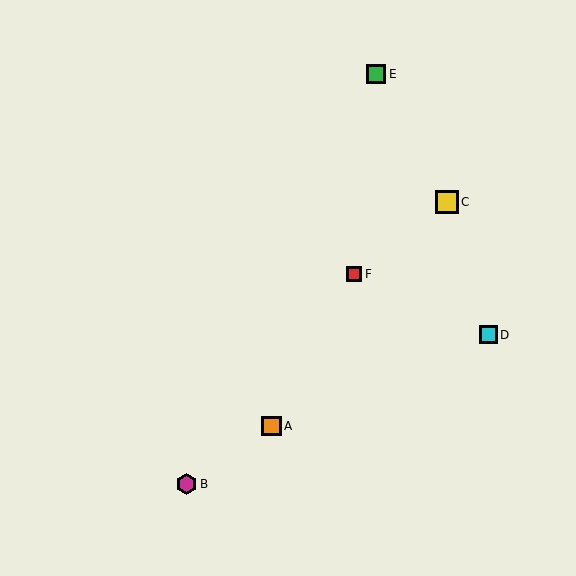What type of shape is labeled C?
Shape C is a yellow square.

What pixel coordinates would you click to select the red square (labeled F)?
Click at (354, 274) to select the red square F.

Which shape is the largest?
The yellow square (labeled C) is the largest.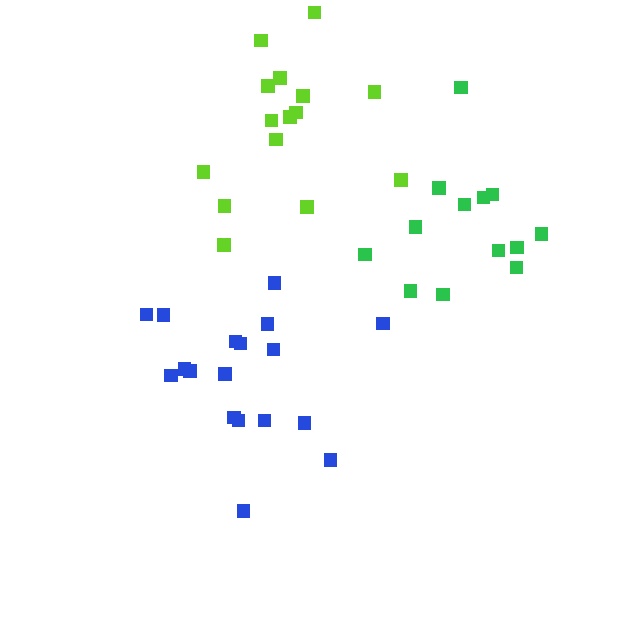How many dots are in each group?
Group 1: 18 dots, Group 2: 13 dots, Group 3: 15 dots (46 total).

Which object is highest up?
The lime cluster is topmost.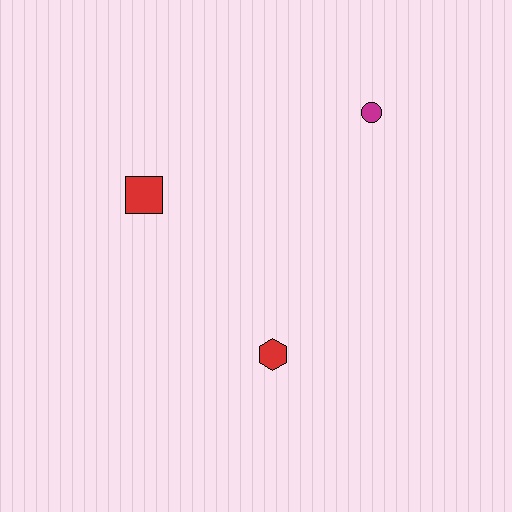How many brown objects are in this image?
There are no brown objects.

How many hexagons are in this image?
There is 1 hexagon.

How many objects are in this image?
There are 3 objects.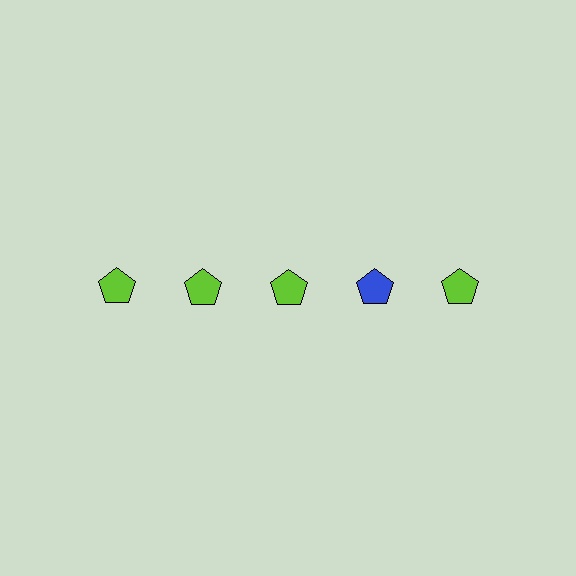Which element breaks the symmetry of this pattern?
The blue pentagon in the top row, second from right column breaks the symmetry. All other shapes are lime pentagons.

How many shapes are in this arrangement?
There are 5 shapes arranged in a grid pattern.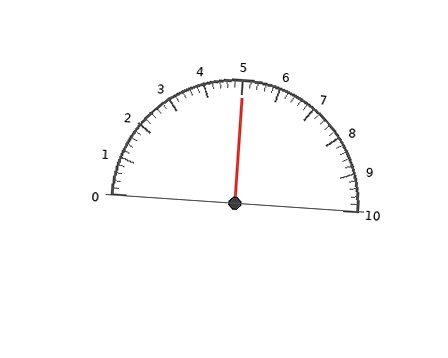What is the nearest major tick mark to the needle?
The nearest major tick mark is 5.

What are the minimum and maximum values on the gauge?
The gauge ranges from 0 to 10.